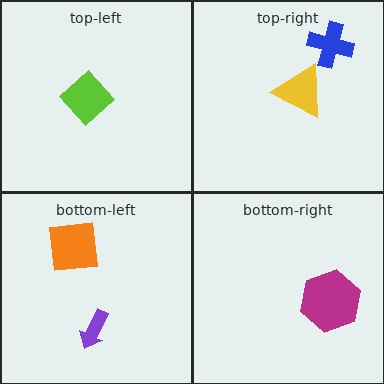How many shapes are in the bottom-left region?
2.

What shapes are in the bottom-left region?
The orange square, the purple arrow.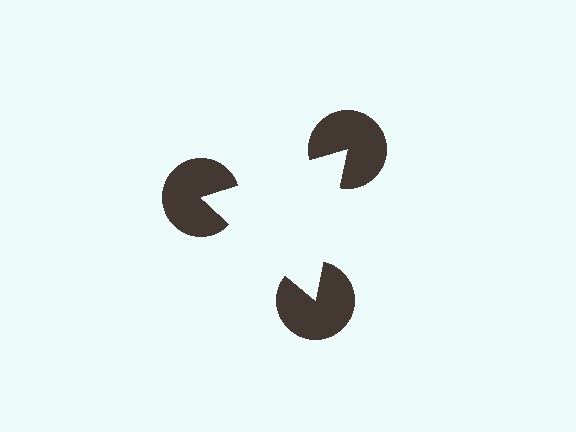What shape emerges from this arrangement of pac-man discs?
An illusory triangle — its edges are inferred from the aligned wedge cuts in the pac-man discs, not physically drawn.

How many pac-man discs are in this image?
There are 3 — one at each vertex of the illusory triangle.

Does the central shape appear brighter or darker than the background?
It typically appears slightly brighter than the background, even though no actual brightness change is drawn.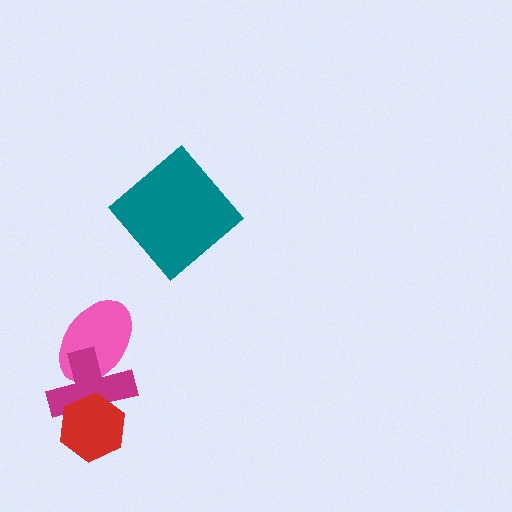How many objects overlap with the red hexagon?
1 object overlaps with the red hexagon.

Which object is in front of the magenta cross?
The red hexagon is in front of the magenta cross.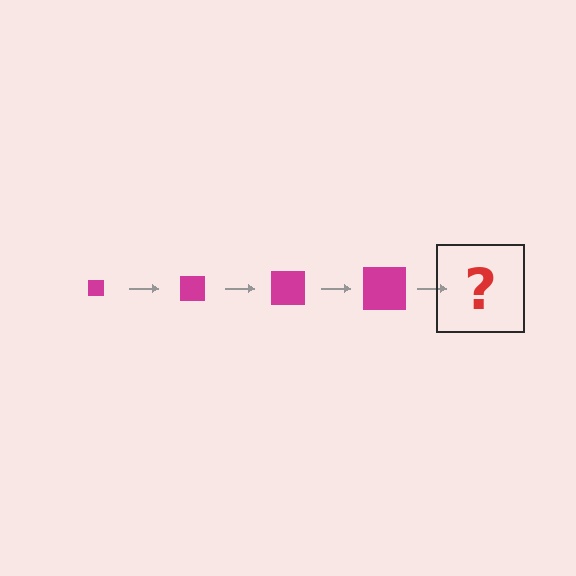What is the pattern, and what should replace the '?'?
The pattern is that the square gets progressively larger each step. The '?' should be a magenta square, larger than the previous one.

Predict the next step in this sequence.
The next step is a magenta square, larger than the previous one.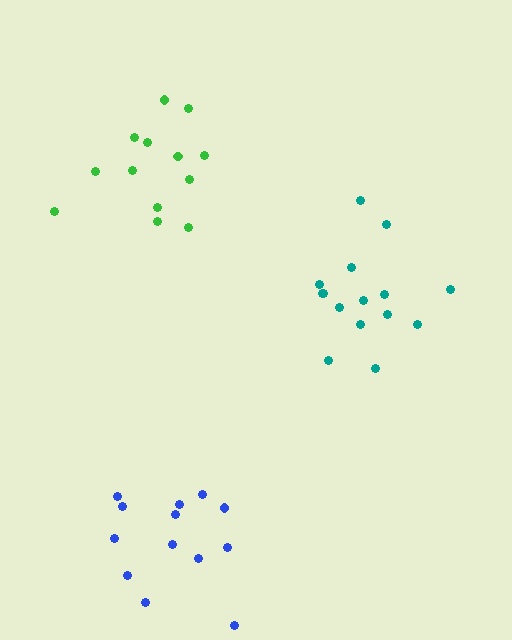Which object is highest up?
The green cluster is topmost.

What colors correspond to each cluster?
The clusters are colored: green, blue, teal.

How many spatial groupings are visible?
There are 3 spatial groupings.